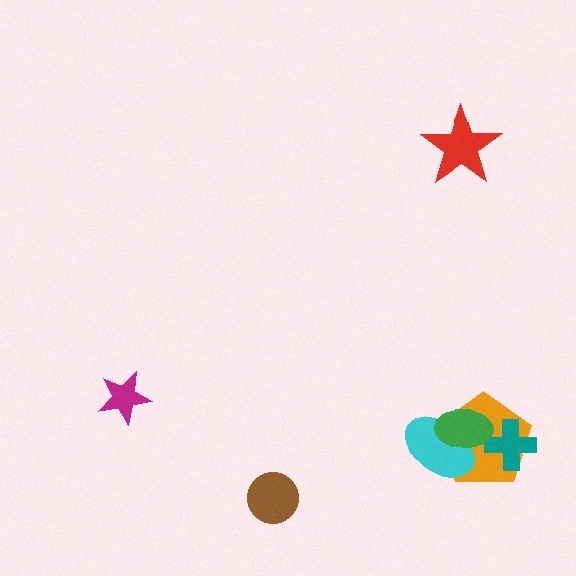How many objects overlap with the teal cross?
2 objects overlap with the teal cross.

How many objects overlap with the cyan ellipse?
2 objects overlap with the cyan ellipse.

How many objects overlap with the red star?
0 objects overlap with the red star.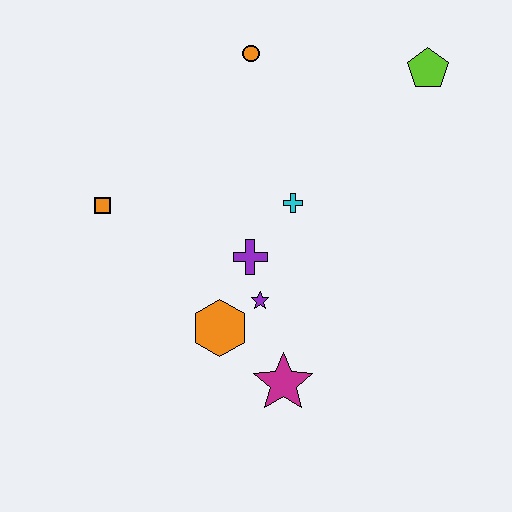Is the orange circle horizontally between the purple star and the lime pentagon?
No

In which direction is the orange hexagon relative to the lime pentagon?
The orange hexagon is below the lime pentagon.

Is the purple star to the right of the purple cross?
Yes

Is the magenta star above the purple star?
No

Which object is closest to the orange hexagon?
The purple star is closest to the orange hexagon.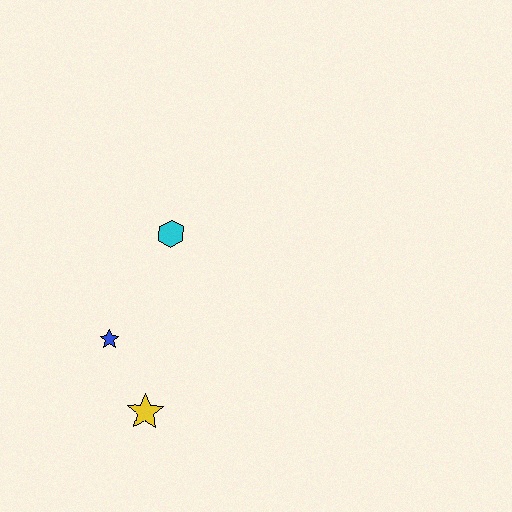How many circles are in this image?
There are no circles.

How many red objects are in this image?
There are no red objects.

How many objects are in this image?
There are 3 objects.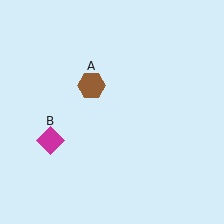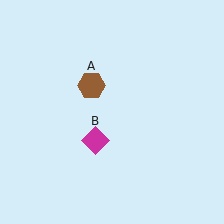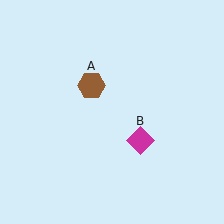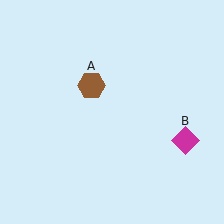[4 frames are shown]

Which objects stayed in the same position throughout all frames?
Brown hexagon (object A) remained stationary.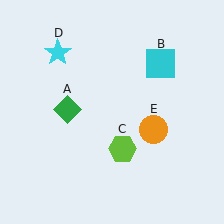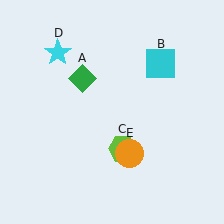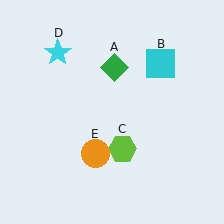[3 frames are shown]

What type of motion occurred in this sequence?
The green diamond (object A), orange circle (object E) rotated clockwise around the center of the scene.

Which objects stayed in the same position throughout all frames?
Cyan square (object B) and lime hexagon (object C) and cyan star (object D) remained stationary.